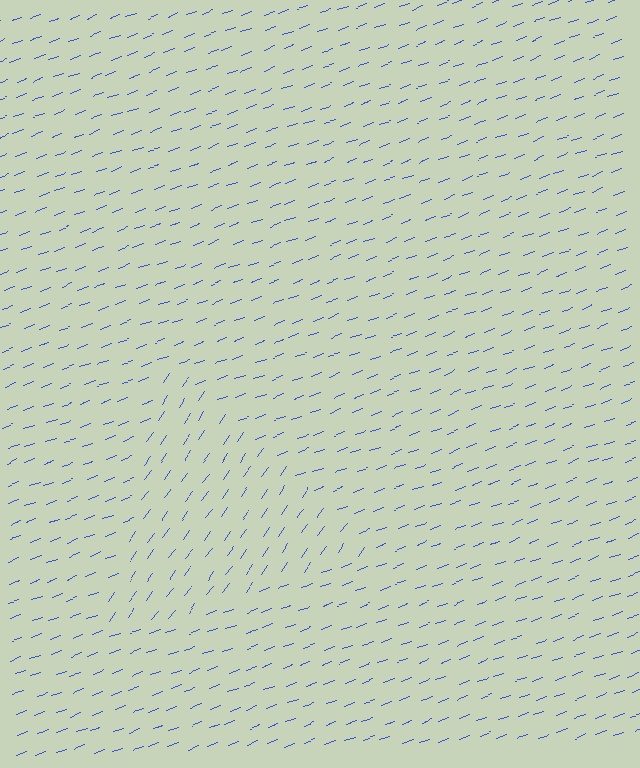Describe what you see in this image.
The image is filled with small blue line segments. A triangle region in the image has lines oriented differently from the surrounding lines, creating a visible texture boundary.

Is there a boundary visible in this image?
Yes, there is a texture boundary formed by a change in line orientation.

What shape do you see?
I see a triangle.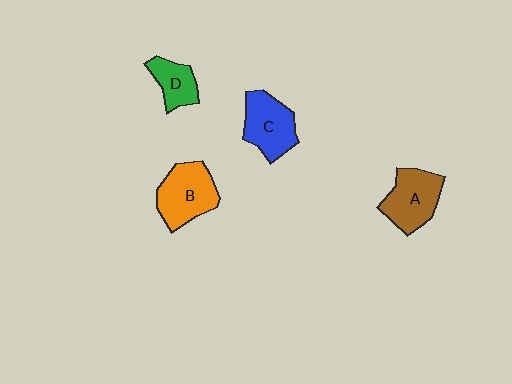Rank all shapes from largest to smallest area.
From largest to smallest: B (orange), A (brown), C (blue), D (green).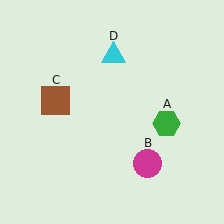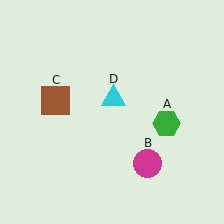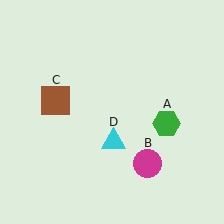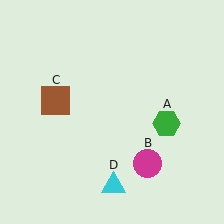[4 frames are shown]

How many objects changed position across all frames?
1 object changed position: cyan triangle (object D).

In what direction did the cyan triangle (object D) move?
The cyan triangle (object D) moved down.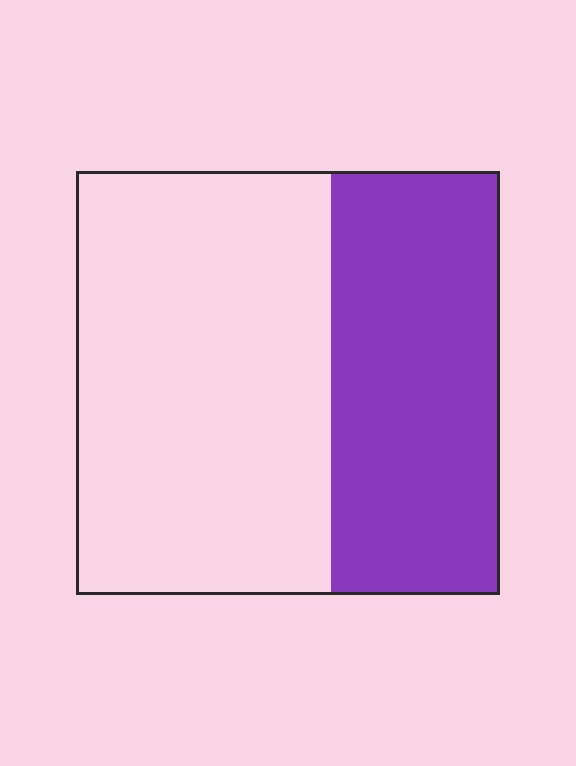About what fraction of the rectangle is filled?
About two fifths (2/5).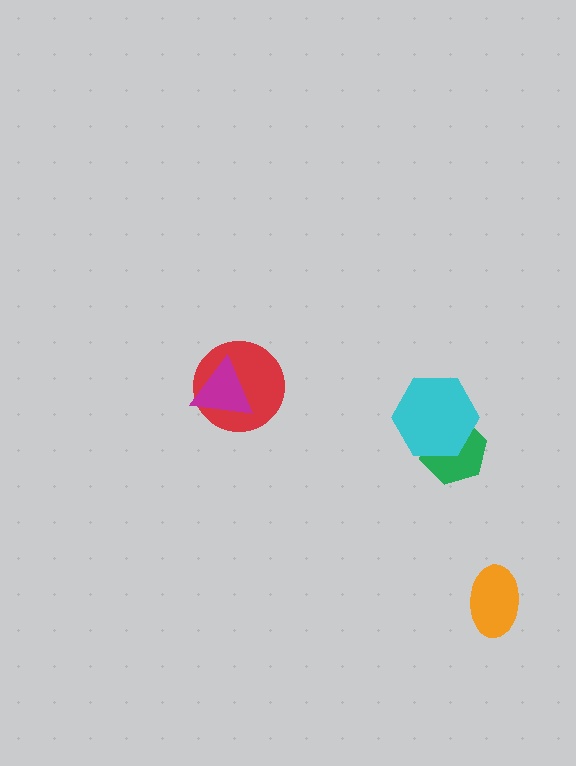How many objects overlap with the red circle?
1 object overlaps with the red circle.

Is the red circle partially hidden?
Yes, it is partially covered by another shape.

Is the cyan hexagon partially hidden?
No, no other shape covers it.